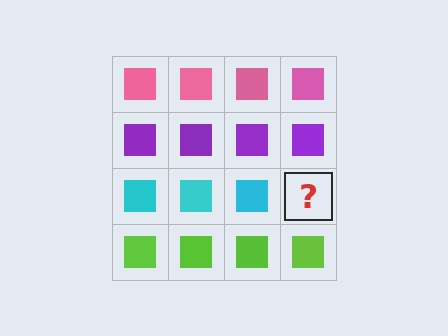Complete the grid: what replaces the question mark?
The question mark should be replaced with a cyan square.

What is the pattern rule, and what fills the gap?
The rule is that each row has a consistent color. The gap should be filled with a cyan square.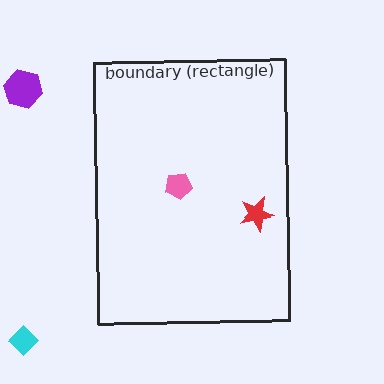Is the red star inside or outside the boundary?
Inside.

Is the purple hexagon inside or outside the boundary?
Outside.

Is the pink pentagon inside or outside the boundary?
Inside.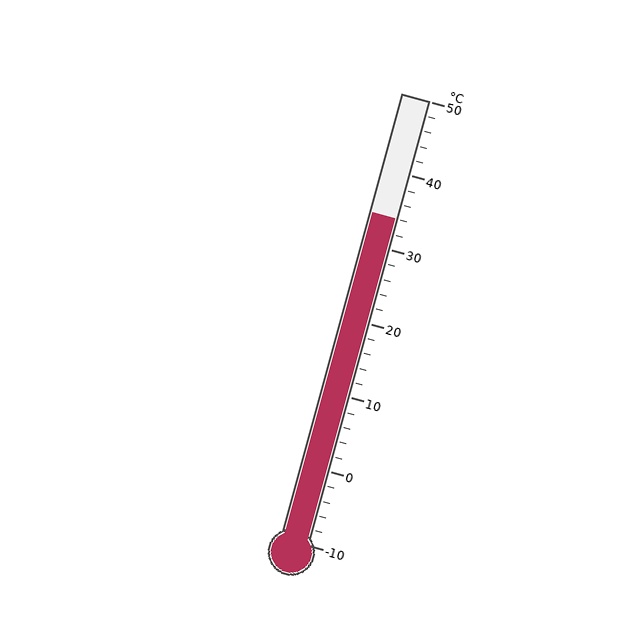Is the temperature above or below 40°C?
The temperature is below 40°C.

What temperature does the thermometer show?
The thermometer shows approximately 34°C.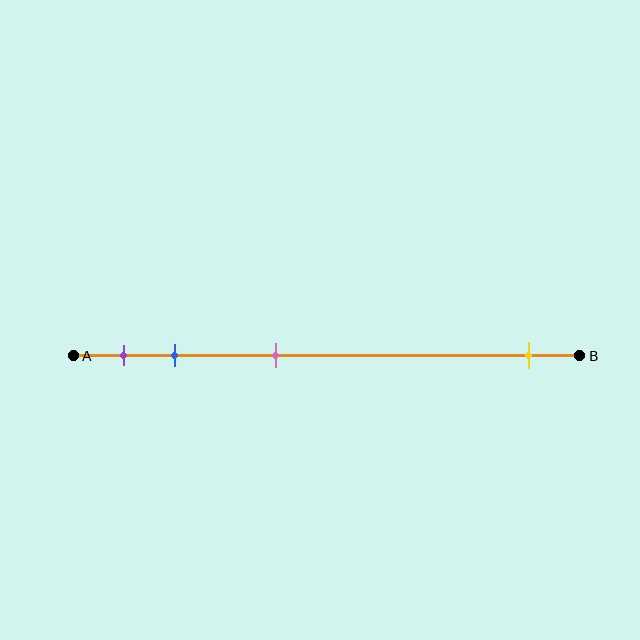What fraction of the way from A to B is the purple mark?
The purple mark is approximately 10% (0.1) of the way from A to B.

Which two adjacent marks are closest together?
The purple and blue marks are the closest adjacent pair.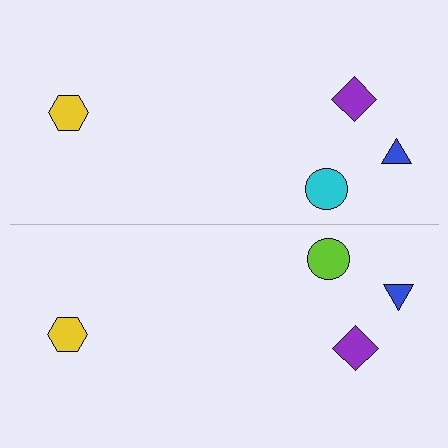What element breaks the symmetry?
The lime circle on the bottom side breaks the symmetry — its mirror counterpart is cyan.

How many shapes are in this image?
There are 8 shapes in this image.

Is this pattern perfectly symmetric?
No, the pattern is not perfectly symmetric. The lime circle on the bottom side breaks the symmetry — its mirror counterpart is cyan.